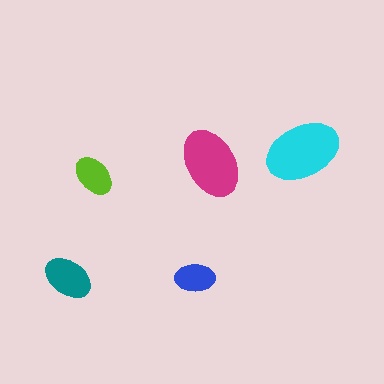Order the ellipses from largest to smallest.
the cyan one, the magenta one, the teal one, the lime one, the blue one.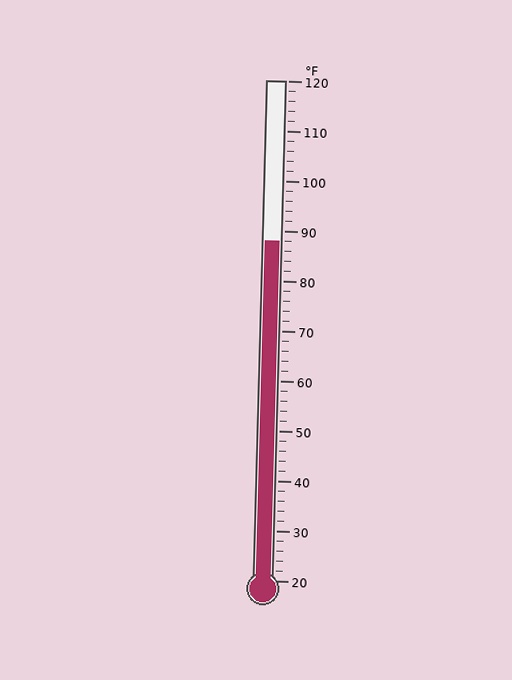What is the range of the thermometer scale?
The thermometer scale ranges from 20°F to 120°F.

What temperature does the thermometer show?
The thermometer shows approximately 88°F.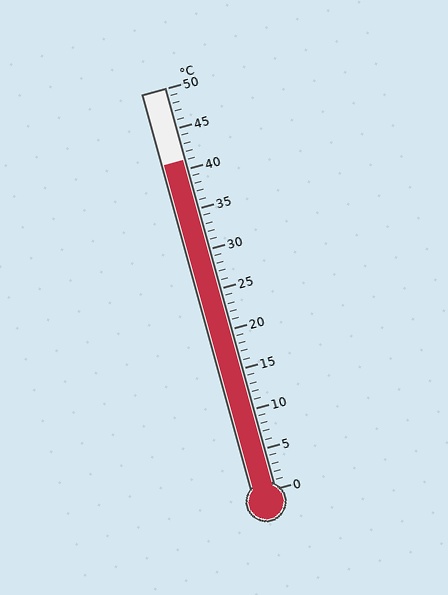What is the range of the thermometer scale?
The thermometer scale ranges from 0°C to 50°C.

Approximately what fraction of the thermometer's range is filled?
The thermometer is filled to approximately 80% of its range.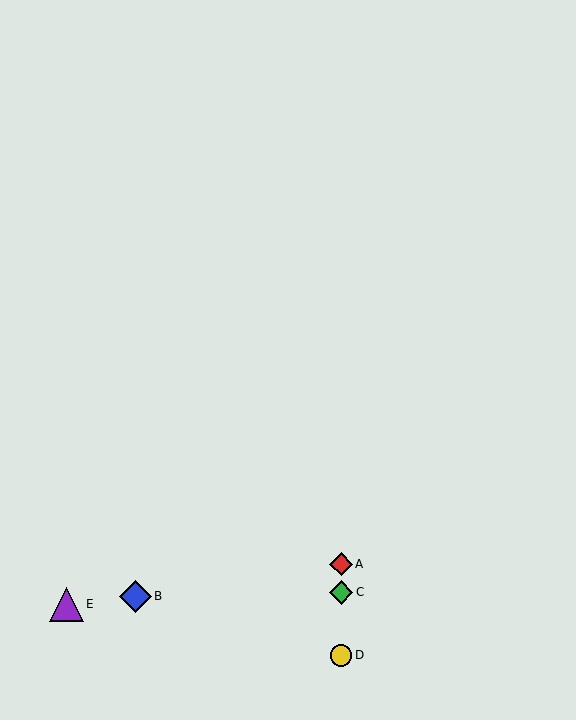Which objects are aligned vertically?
Objects A, C, D are aligned vertically.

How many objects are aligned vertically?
3 objects (A, C, D) are aligned vertically.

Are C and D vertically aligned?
Yes, both are at x≈341.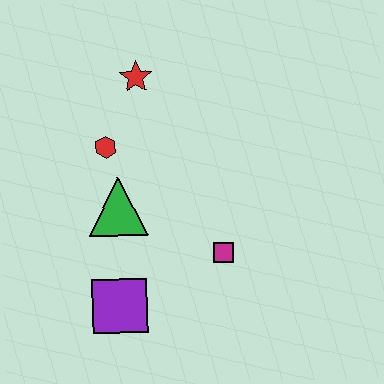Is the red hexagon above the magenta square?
Yes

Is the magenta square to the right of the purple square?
Yes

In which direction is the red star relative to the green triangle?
The red star is above the green triangle.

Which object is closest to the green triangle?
The red hexagon is closest to the green triangle.